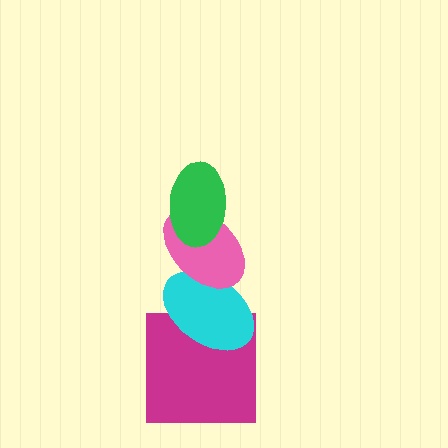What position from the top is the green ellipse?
The green ellipse is 1st from the top.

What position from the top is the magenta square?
The magenta square is 4th from the top.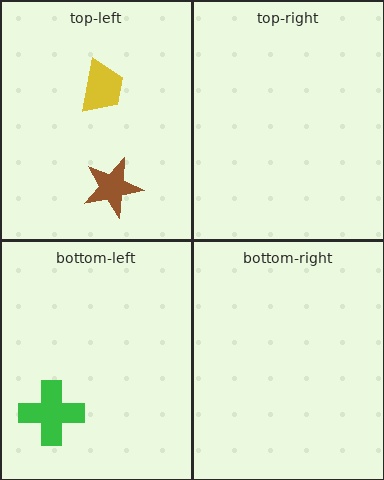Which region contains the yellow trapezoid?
The top-left region.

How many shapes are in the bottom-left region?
1.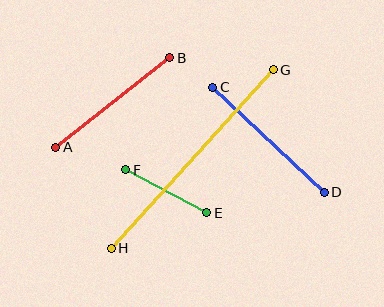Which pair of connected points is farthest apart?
Points G and H are farthest apart.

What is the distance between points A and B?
The distance is approximately 145 pixels.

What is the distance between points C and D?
The distance is approximately 153 pixels.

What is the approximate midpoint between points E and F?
The midpoint is at approximately (166, 191) pixels.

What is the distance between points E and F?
The distance is approximately 92 pixels.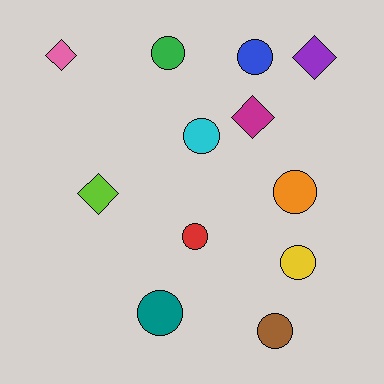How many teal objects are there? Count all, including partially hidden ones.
There is 1 teal object.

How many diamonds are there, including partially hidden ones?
There are 4 diamonds.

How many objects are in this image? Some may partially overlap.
There are 12 objects.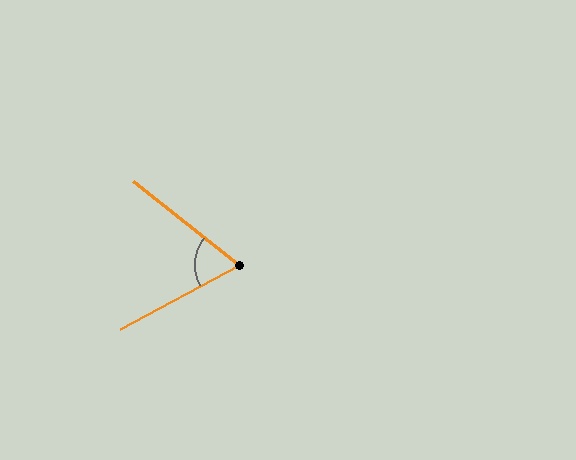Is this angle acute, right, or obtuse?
It is acute.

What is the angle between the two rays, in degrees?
Approximately 67 degrees.